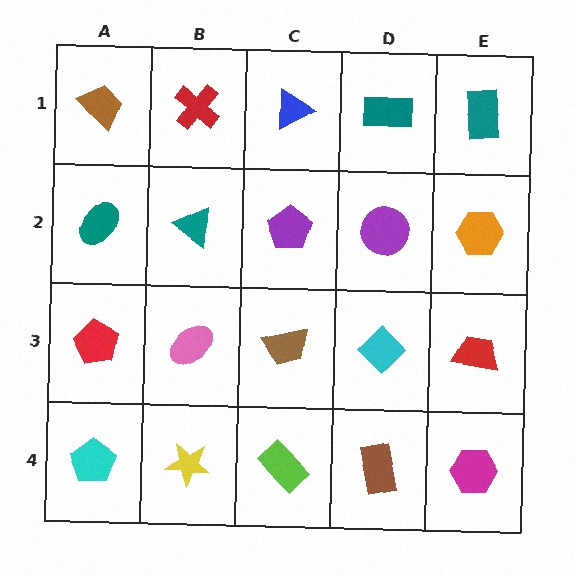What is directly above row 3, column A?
A teal ellipse.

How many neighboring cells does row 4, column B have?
3.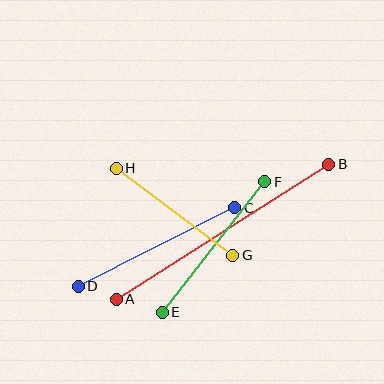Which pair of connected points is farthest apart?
Points A and B are farthest apart.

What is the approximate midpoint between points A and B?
The midpoint is at approximately (223, 232) pixels.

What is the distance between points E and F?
The distance is approximately 166 pixels.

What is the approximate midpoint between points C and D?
The midpoint is at approximately (157, 247) pixels.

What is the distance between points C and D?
The distance is approximately 175 pixels.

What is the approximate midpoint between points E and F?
The midpoint is at approximately (213, 247) pixels.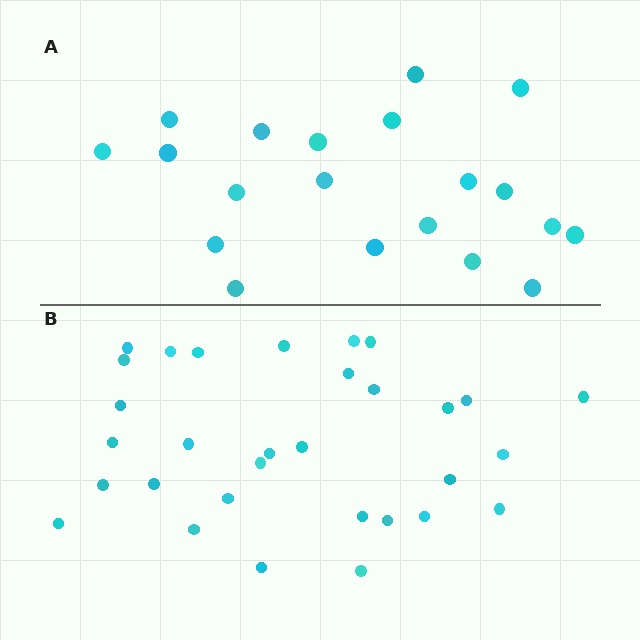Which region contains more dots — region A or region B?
Region B (the bottom region) has more dots.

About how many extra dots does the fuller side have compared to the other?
Region B has roughly 12 or so more dots than region A.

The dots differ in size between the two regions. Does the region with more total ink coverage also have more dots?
No. Region A has more total ink coverage because its dots are larger, but region B actually contains more individual dots. Total area can be misleading — the number of items is what matters here.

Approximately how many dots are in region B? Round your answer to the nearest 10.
About 30 dots. (The exact count is 31, which rounds to 30.)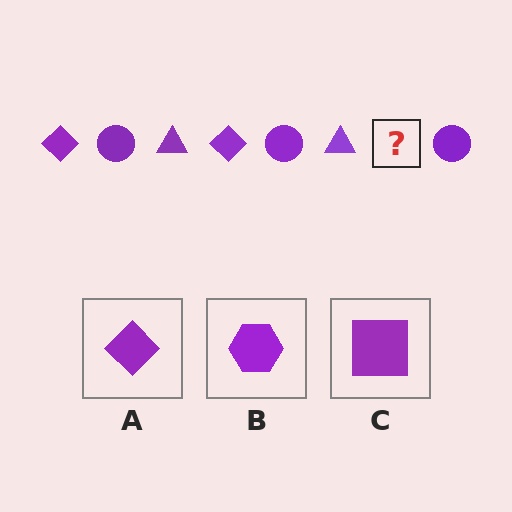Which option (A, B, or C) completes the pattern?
A.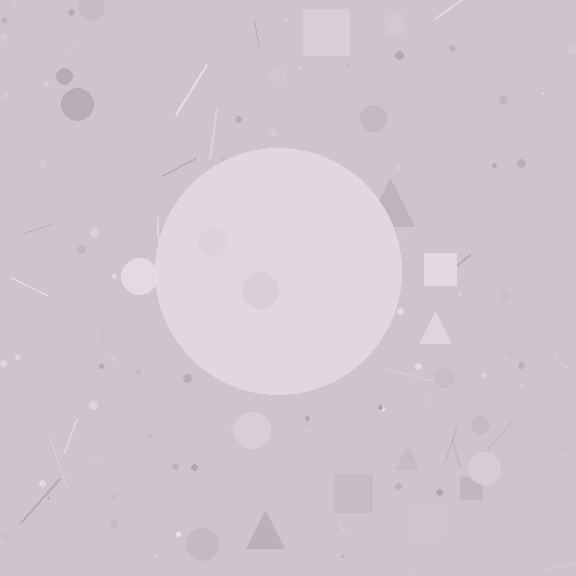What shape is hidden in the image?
A circle is hidden in the image.